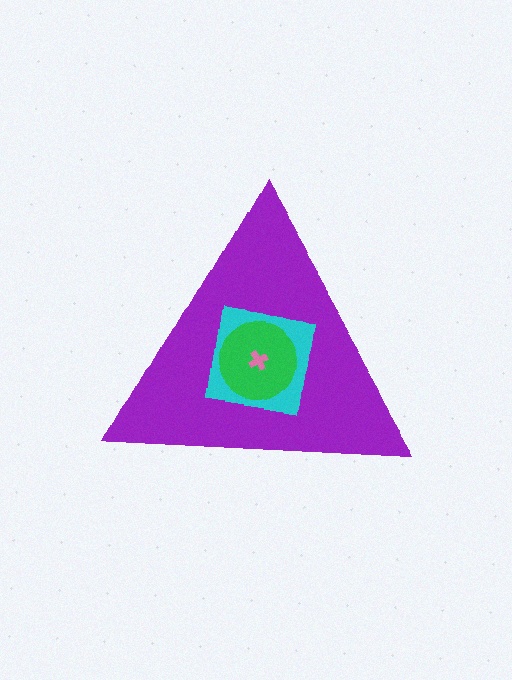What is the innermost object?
The pink cross.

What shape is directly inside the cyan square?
The green circle.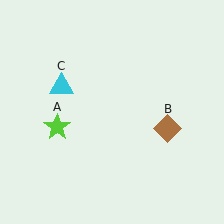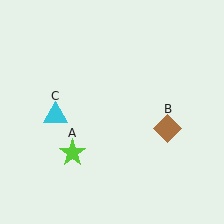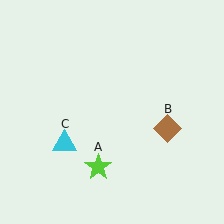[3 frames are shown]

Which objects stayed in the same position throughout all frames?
Brown diamond (object B) remained stationary.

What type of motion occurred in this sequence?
The lime star (object A), cyan triangle (object C) rotated counterclockwise around the center of the scene.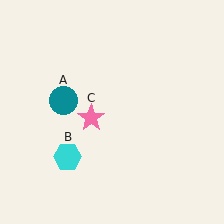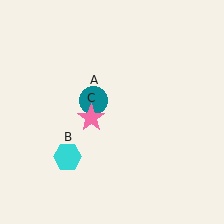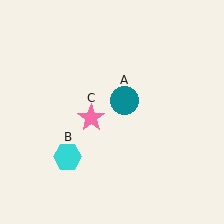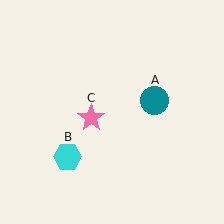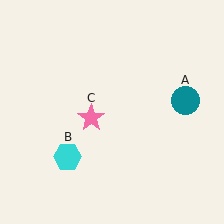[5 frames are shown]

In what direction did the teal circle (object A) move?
The teal circle (object A) moved right.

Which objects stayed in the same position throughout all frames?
Cyan hexagon (object B) and pink star (object C) remained stationary.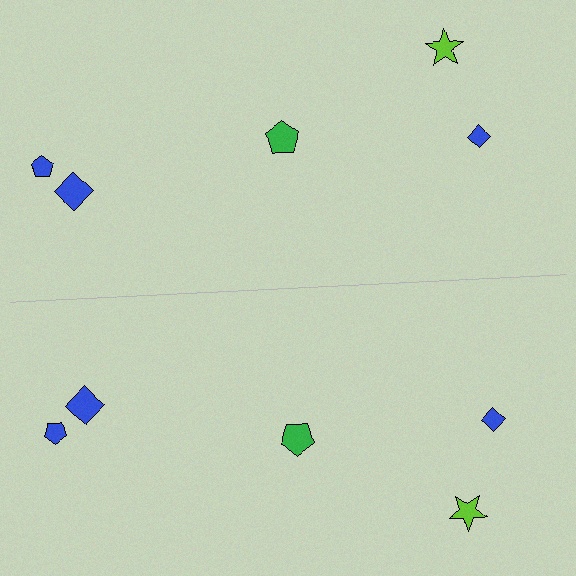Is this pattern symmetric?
Yes, this pattern has bilateral (reflection) symmetry.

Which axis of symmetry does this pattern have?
The pattern has a horizontal axis of symmetry running through the center of the image.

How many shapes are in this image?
There are 10 shapes in this image.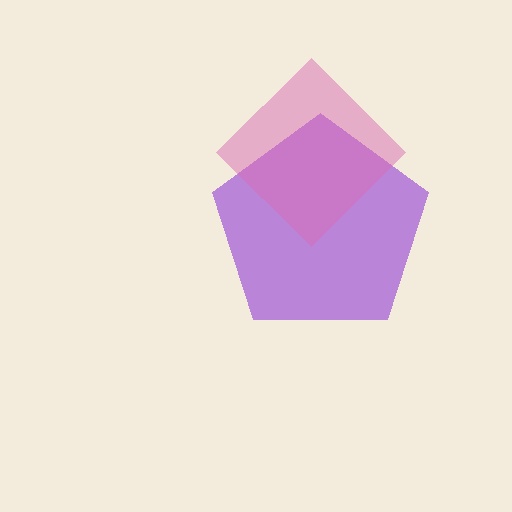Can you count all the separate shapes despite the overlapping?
Yes, there are 2 separate shapes.